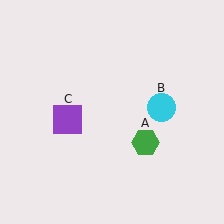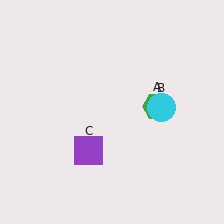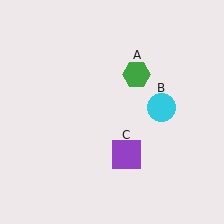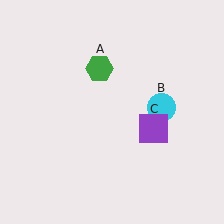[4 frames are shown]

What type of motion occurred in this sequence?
The green hexagon (object A), purple square (object C) rotated counterclockwise around the center of the scene.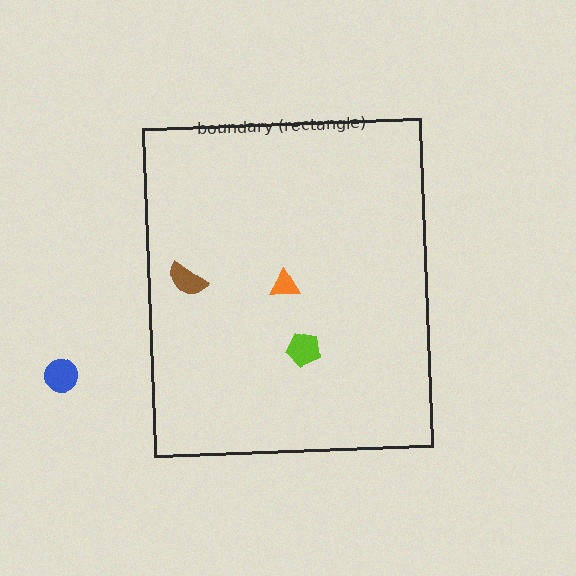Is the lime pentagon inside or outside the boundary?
Inside.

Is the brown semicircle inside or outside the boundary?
Inside.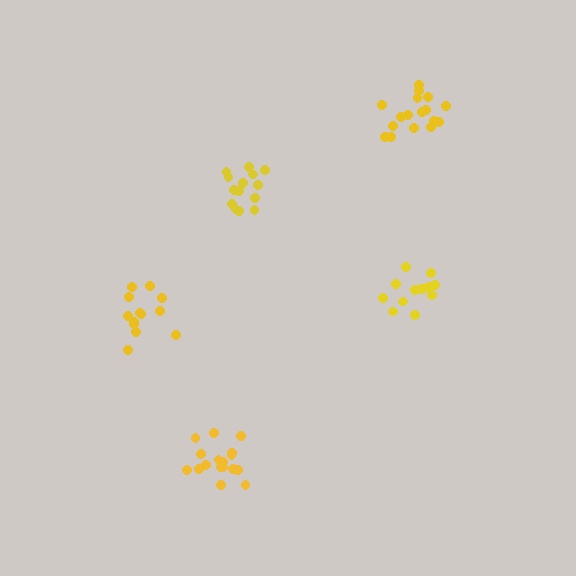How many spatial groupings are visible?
There are 5 spatial groupings.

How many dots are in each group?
Group 1: 13 dots, Group 2: 14 dots, Group 3: 13 dots, Group 4: 17 dots, Group 5: 17 dots (74 total).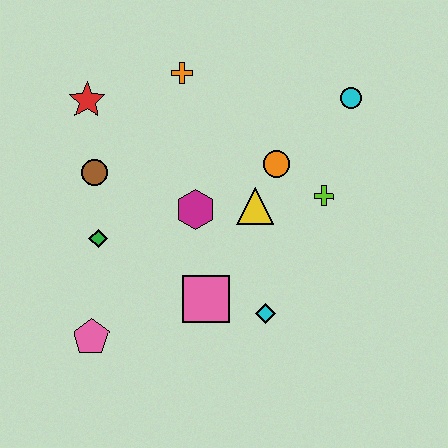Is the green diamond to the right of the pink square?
No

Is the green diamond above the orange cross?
No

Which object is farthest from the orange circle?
The pink pentagon is farthest from the orange circle.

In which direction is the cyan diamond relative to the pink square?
The cyan diamond is to the right of the pink square.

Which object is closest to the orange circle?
The yellow triangle is closest to the orange circle.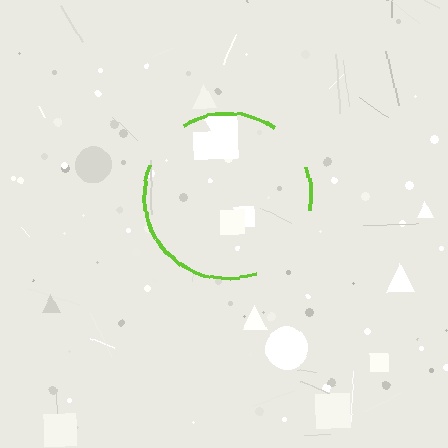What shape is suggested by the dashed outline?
The dashed outline suggests a circle.